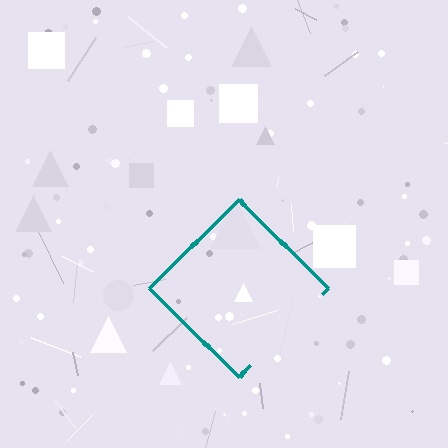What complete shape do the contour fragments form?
The contour fragments form a diamond.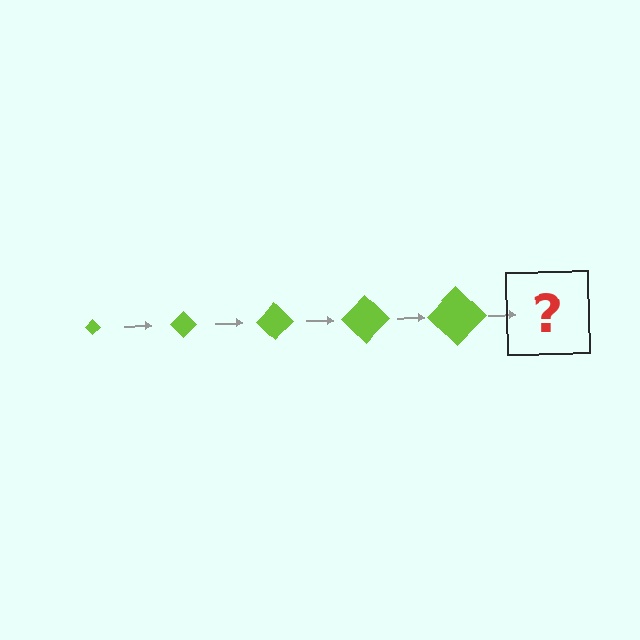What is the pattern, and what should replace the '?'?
The pattern is that the diamond gets progressively larger each step. The '?' should be a lime diamond, larger than the previous one.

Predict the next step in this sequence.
The next step is a lime diamond, larger than the previous one.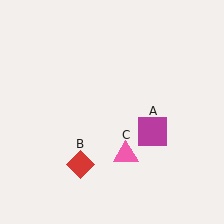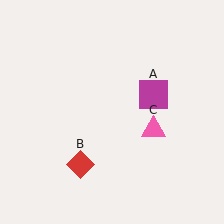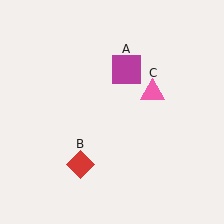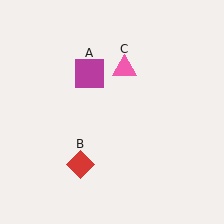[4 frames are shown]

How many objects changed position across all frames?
2 objects changed position: magenta square (object A), pink triangle (object C).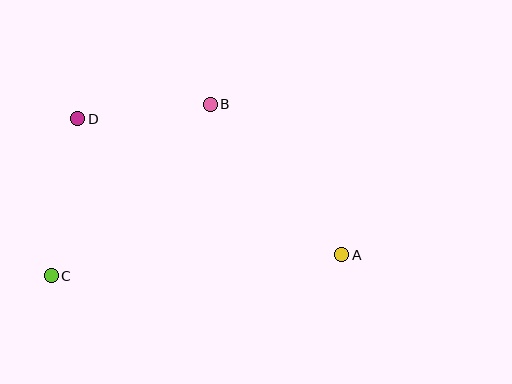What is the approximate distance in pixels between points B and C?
The distance between B and C is approximately 234 pixels.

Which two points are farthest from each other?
Points A and D are farthest from each other.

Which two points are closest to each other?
Points B and D are closest to each other.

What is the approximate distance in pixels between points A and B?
The distance between A and B is approximately 200 pixels.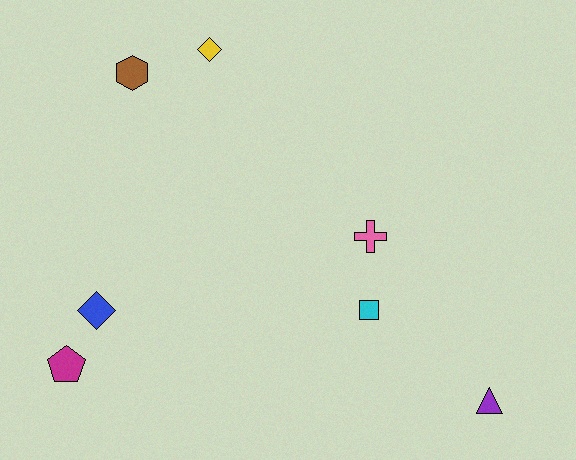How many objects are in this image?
There are 7 objects.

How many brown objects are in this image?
There is 1 brown object.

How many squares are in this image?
There is 1 square.